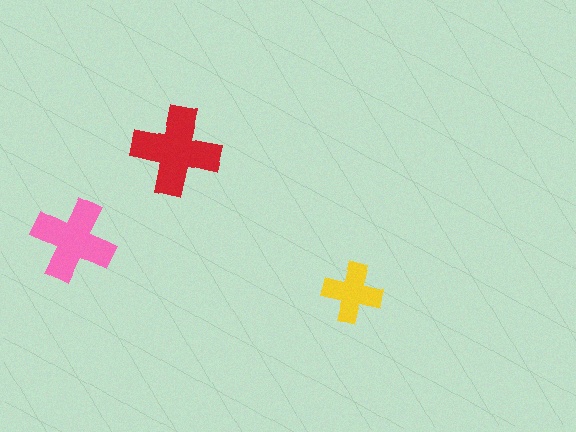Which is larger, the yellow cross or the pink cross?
The pink one.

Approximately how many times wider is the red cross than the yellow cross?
About 1.5 times wider.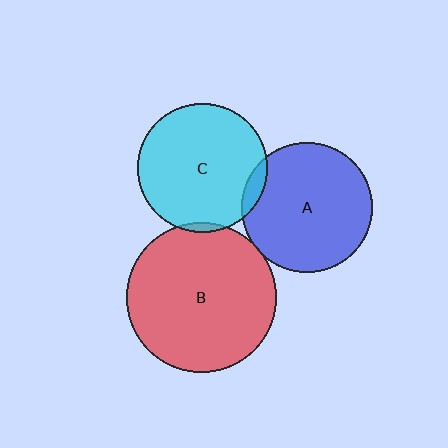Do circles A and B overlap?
Yes.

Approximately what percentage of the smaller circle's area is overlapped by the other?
Approximately 5%.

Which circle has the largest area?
Circle B (red).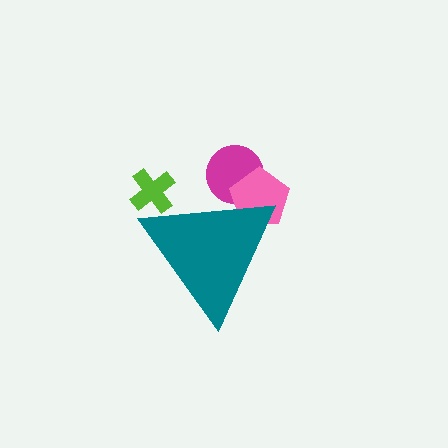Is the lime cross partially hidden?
Yes, the lime cross is partially hidden behind the teal triangle.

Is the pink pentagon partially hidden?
Yes, the pink pentagon is partially hidden behind the teal triangle.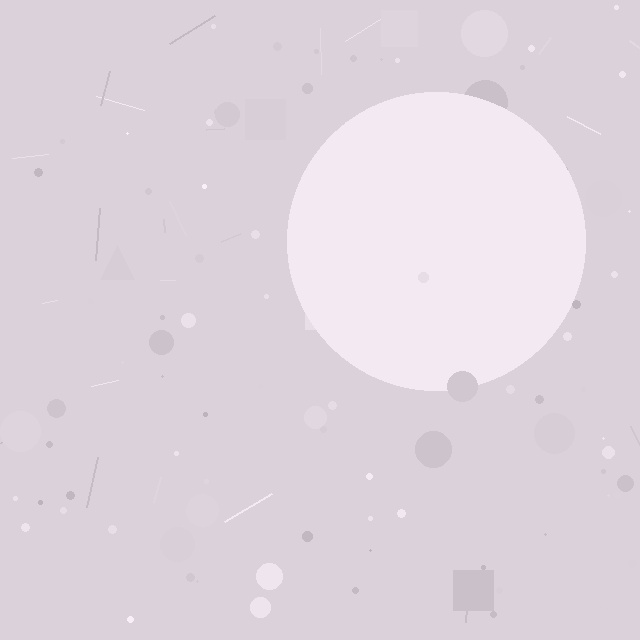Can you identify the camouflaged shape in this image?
The camouflaged shape is a circle.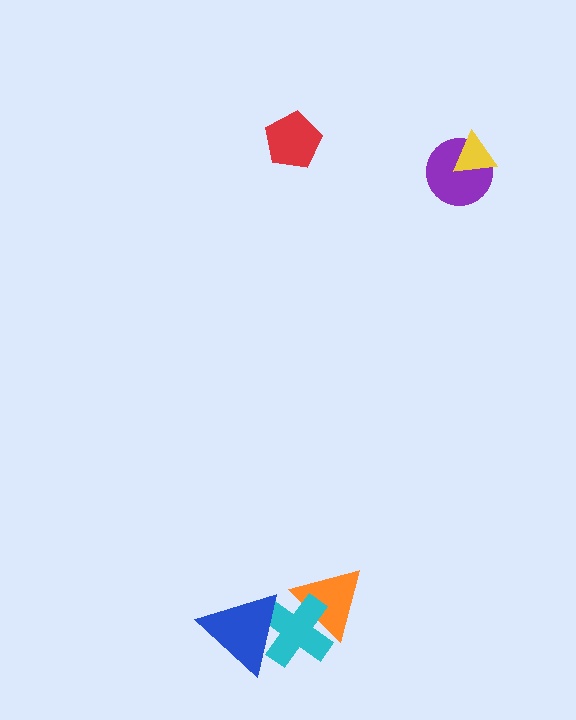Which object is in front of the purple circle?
The yellow triangle is in front of the purple circle.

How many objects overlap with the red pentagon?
0 objects overlap with the red pentagon.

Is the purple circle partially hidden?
Yes, it is partially covered by another shape.